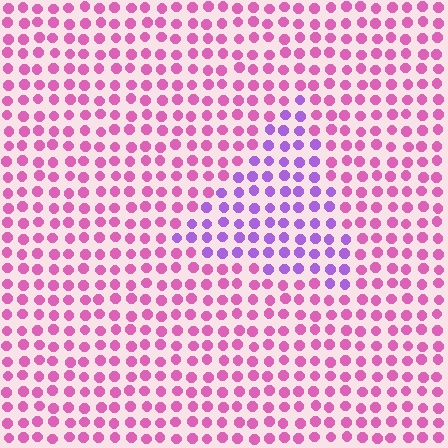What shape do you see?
I see a triangle.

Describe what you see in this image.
The image is filled with small pink elements in a uniform arrangement. A triangle-shaped region is visible where the elements are tinted to a slightly different hue, forming a subtle color boundary.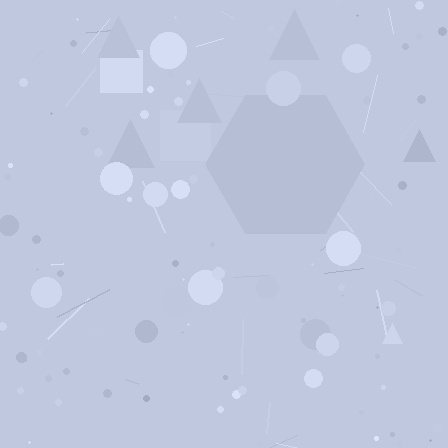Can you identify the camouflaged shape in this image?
The camouflaged shape is a hexagon.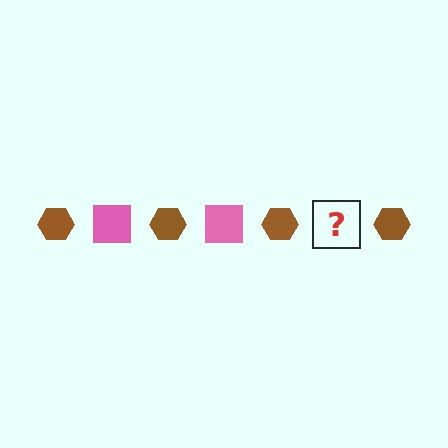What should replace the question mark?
The question mark should be replaced with a pink square.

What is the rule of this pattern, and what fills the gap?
The rule is that the pattern alternates between brown hexagon and pink square. The gap should be filled with a pink square.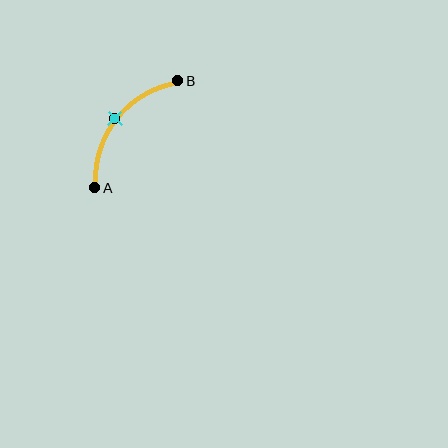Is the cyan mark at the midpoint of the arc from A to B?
Yes. The cyan mark lies on the arc at equal arc-length from both A and B — it is the arc midpoint.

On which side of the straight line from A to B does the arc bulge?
The arc bulges above and to the left of the straight line connecting A and B.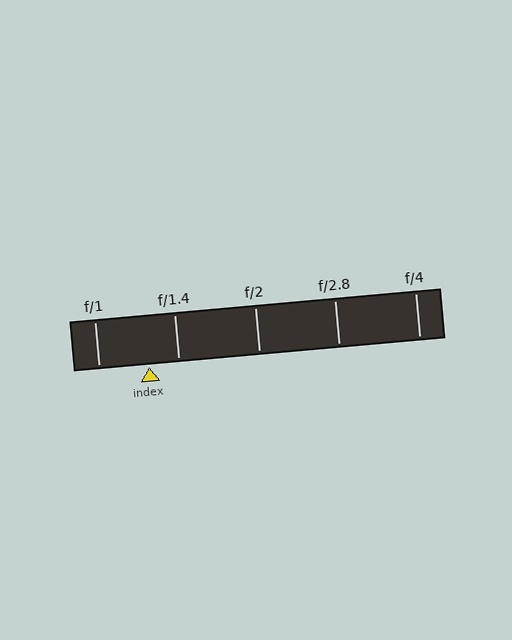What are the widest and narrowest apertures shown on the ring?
The widest aperture shown is f/1 and the narrowest is f/4.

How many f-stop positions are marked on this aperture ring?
There are 5 f-stop positions marked.